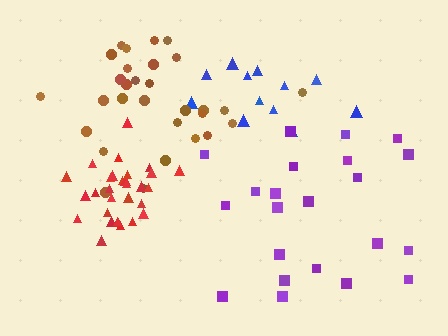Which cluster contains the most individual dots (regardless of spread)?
Brown (30).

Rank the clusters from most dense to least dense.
red, blue, brown, purple.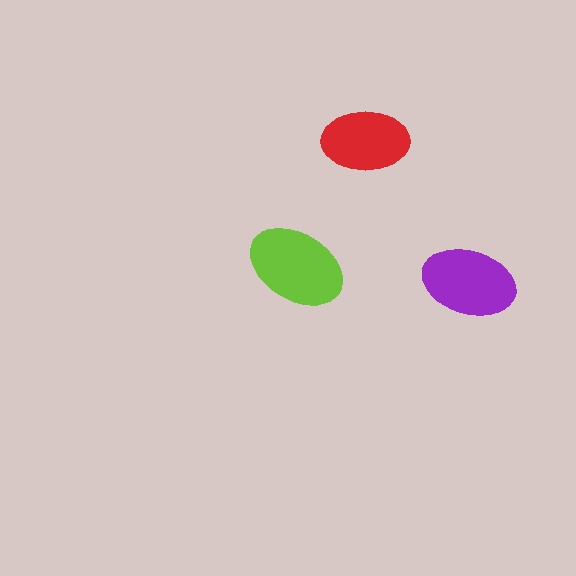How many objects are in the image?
There are 3 objects in the image.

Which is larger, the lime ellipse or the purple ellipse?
The lime one.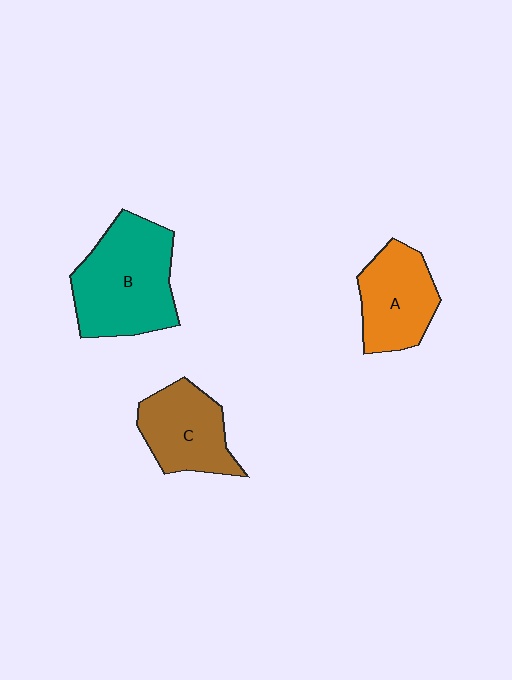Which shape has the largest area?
Shape B (teal).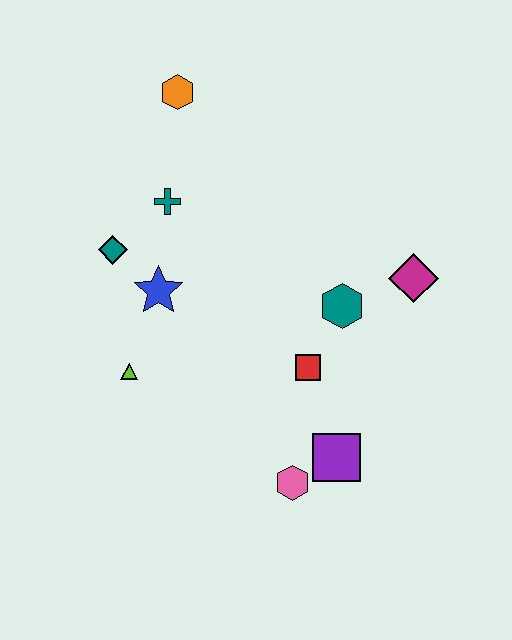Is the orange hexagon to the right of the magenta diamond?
No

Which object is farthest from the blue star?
The magenta diamond is farthest from the blue star.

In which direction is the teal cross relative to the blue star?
The teal cross is above the blue star.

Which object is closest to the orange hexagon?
The teal cross is closest to the orange hexagon.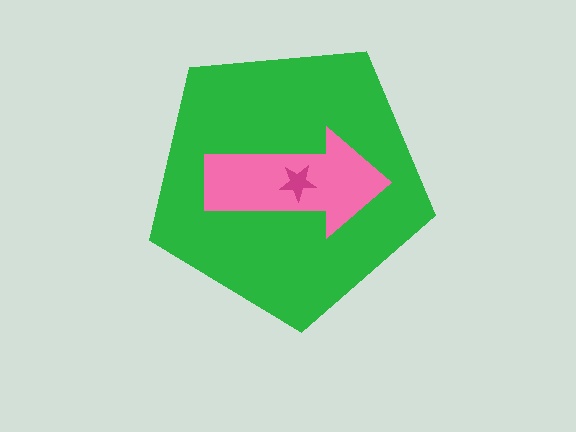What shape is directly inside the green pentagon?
The pink arrow.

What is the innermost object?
The magenta star.